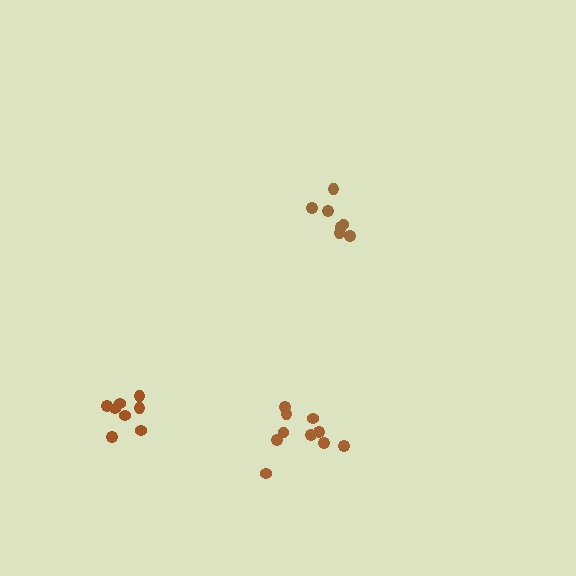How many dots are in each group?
Group 1: 8 dots, Group 2: 10 dots, Group 3: 7 dots (25 total).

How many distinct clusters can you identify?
There are 3 distinct clusters.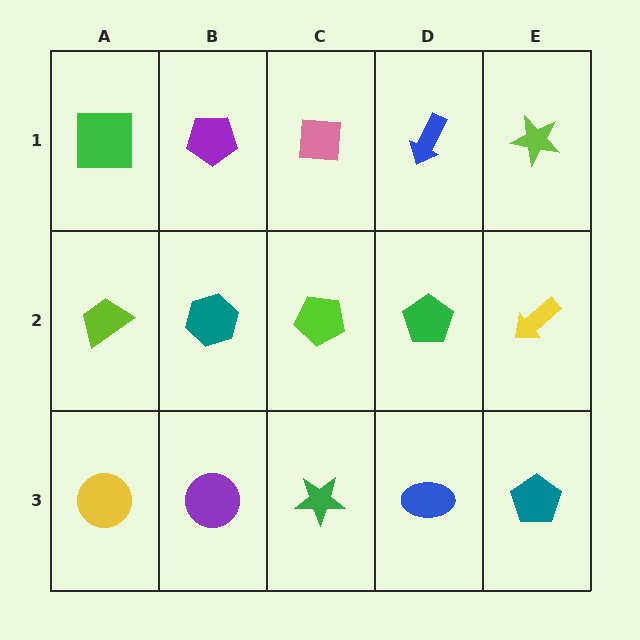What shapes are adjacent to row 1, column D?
A green pentagon (row 2, column D), a pink square (row 1, column C), a lime star (row 1, column E).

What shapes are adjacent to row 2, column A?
A green square (row 1, column A), a yellow circle (row 3, column A), a teal hexagon (row 2, column B).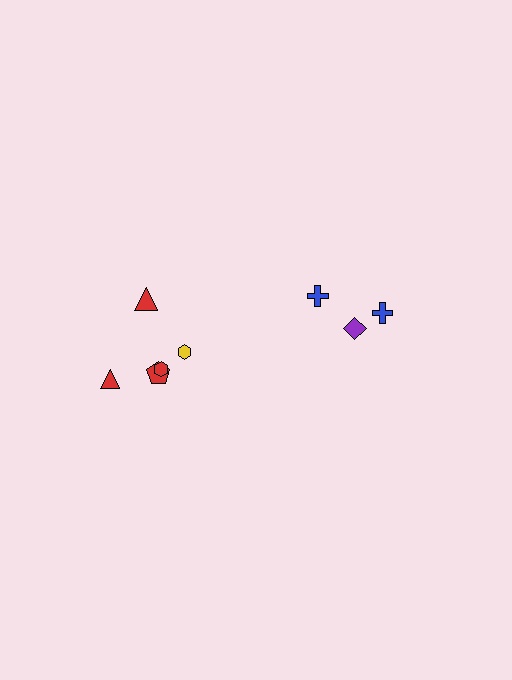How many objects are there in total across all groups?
There are 8 objects.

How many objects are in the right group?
There are 3 objects.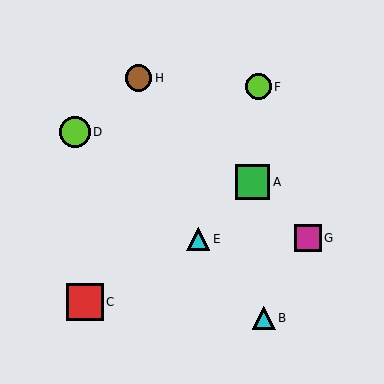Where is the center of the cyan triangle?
The center of the cyan triangle is at (198, 239).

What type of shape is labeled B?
Shape B is a cyan triangle.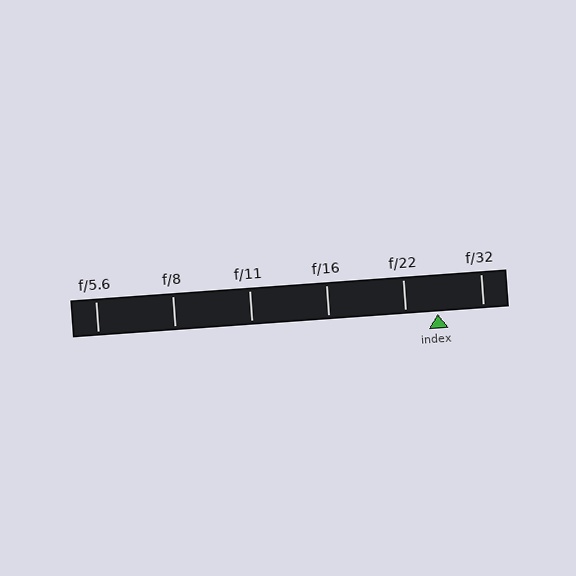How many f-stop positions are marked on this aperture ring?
There are 6 f-stop positions marked.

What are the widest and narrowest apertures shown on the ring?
The widest aperture shown is f/5.6 and the narrowest is f/32.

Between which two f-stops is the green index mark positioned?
The index mark is between f/22 and f/32.